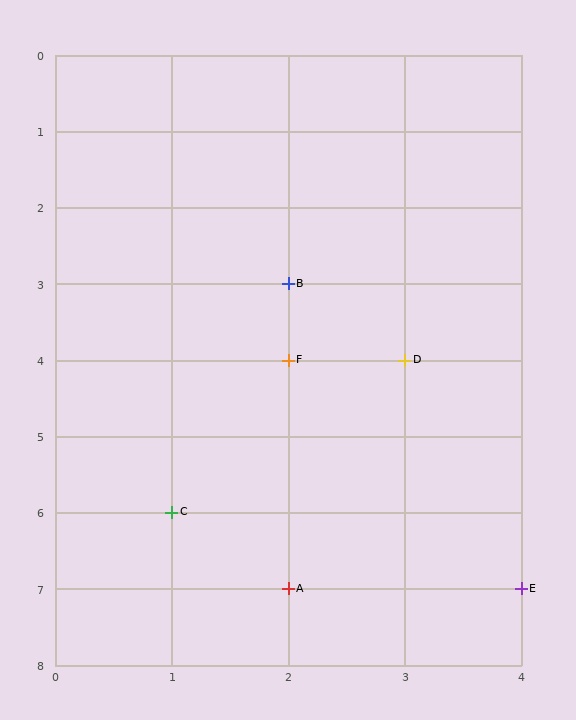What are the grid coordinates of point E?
Point E is at grid coordinates (4, 7).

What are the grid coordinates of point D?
Point D is at grid coordinates (3, 4).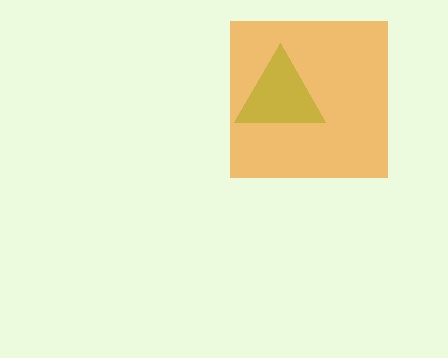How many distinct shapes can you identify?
There are 2 distinct shapes: a lime triangle, an orange square.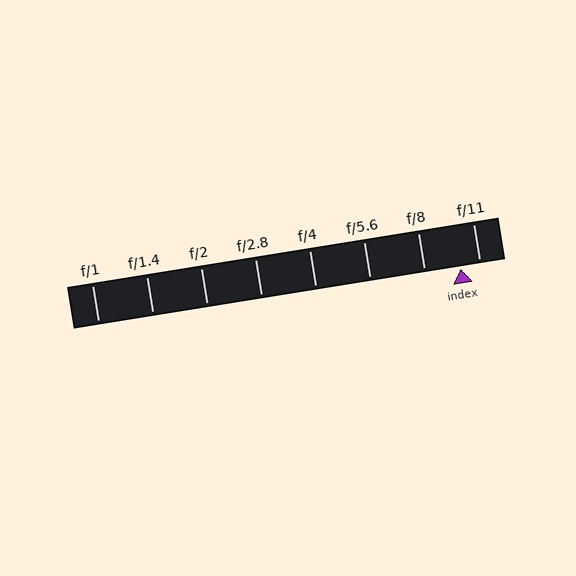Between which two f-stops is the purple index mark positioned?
The index mark is between f/8 and f/11.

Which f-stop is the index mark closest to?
The index mark is closest to f/11.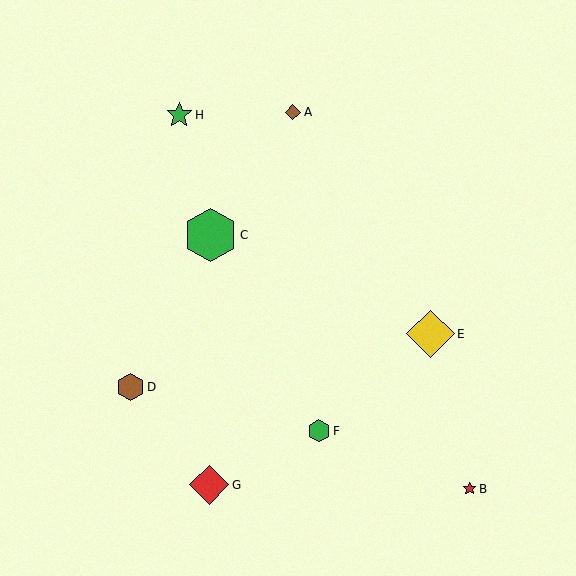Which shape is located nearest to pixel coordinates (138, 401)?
The brown hexagon (labeled D) at (130, 387) is nearest to that location.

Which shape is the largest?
The green hexagon (labeled C) is the largest.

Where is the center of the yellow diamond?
The center of the yellow diamond is at (431, 334).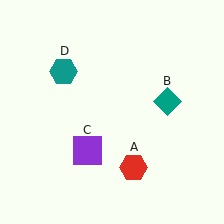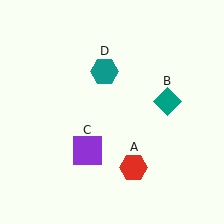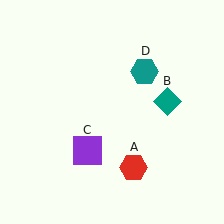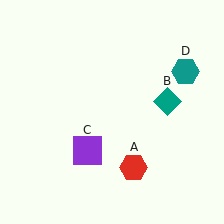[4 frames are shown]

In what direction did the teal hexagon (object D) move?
The teal hexagon (object D) moved right.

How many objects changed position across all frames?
1 object changed position: teal hexagon (object D).